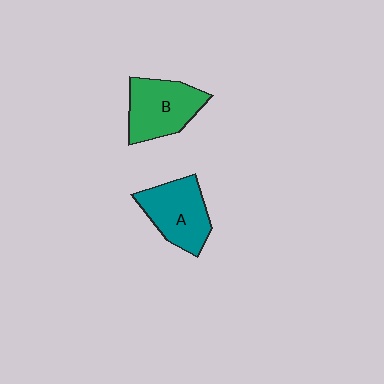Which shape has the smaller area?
Shape A (teal).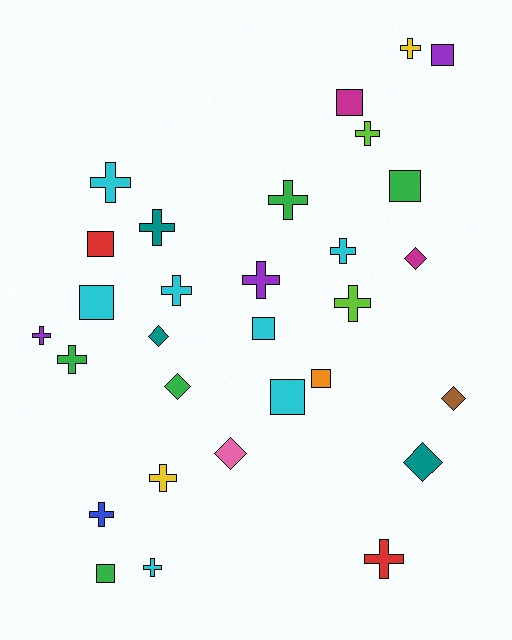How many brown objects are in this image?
There is 1 brown object.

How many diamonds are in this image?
There are 6 diamonds.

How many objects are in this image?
There are 30 objects.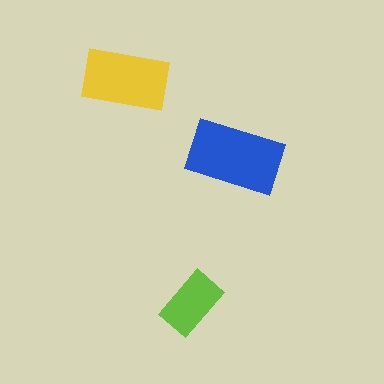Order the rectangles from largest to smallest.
the blue one, the yellow one, the lime one.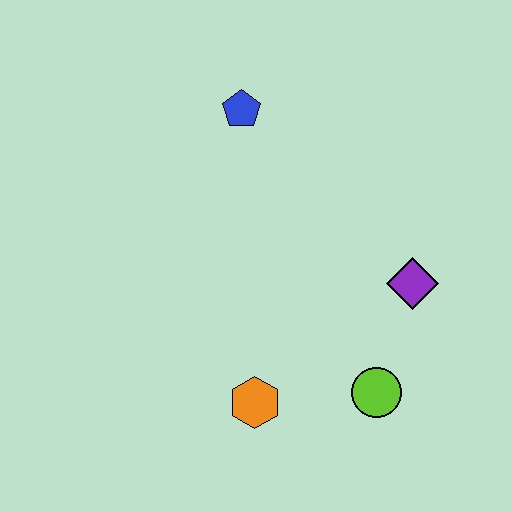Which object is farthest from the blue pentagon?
The lime circle is farthest from the blue pentagon.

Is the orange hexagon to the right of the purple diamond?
No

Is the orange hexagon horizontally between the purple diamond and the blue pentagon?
Yes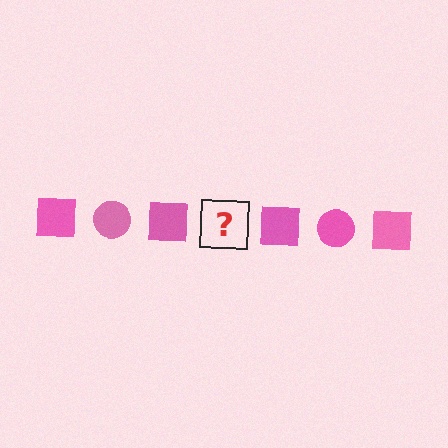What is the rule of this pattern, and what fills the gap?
The rule is that the pattern cycles through square, circle shapes in pink. The gap should be filled with a pink circle.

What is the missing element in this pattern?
The missing element is a pink circle.